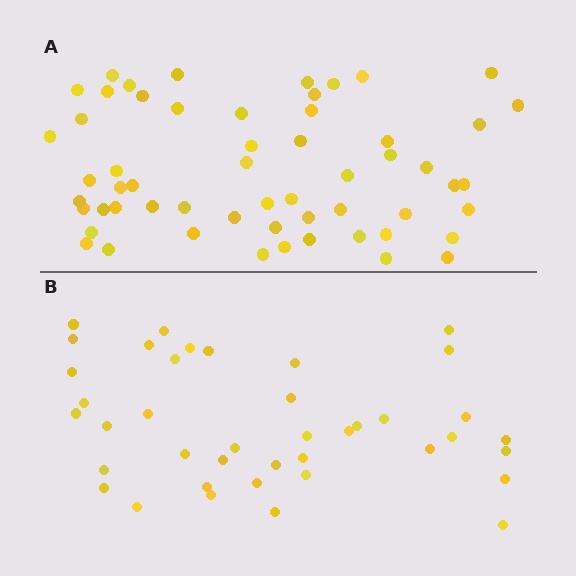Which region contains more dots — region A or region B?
Region A (the top region) has more dots.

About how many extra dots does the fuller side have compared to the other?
Region A has approximately 15 more dots than region B.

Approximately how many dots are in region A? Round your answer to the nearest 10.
About 60 dots. (The exact count is 57, which rounds to 60.)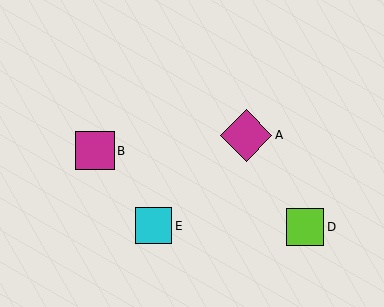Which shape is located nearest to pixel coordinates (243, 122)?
The magenta diamond (labeled A) at (246, 135) is nearest to that location.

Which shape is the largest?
The magenta diamond (labeled A) is the largest.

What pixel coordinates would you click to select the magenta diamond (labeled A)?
Click at (246, 135) to select the magenta diamond A.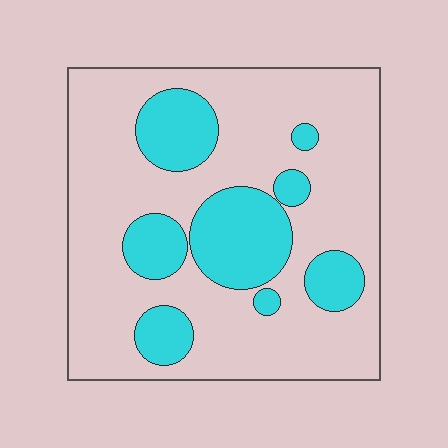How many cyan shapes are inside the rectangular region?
8.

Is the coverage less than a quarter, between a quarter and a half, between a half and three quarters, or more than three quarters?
Between a quarter and a half.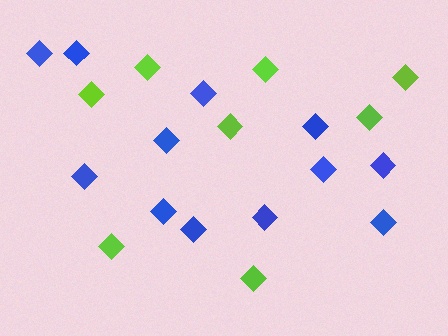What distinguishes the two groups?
There are 2 groups: one group of lime diamonds (8) and one group of blue diamonds (12).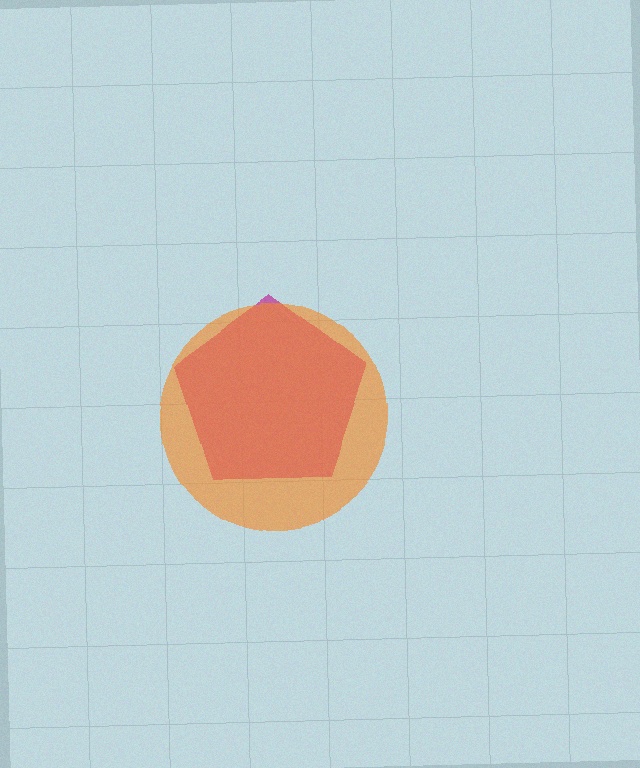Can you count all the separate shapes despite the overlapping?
Yes, there are 2 separate shapes.